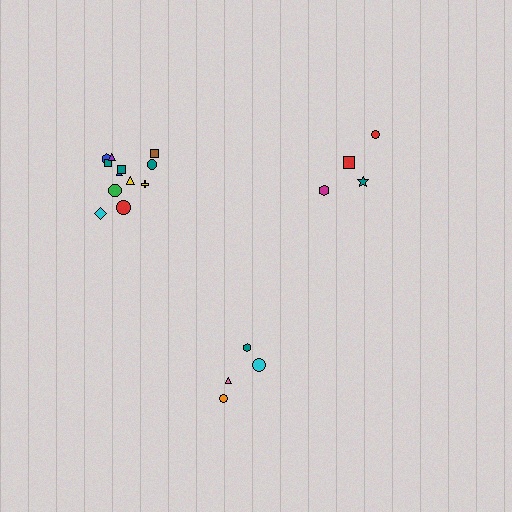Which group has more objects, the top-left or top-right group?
The top-left group.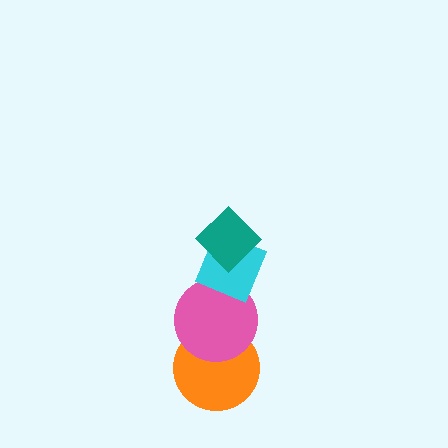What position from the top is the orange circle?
The orange circle is 4th from the top.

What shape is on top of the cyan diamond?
The teal diamond is on top of the cyan diamond.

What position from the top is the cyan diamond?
The cyan diamond is 2nd from the top.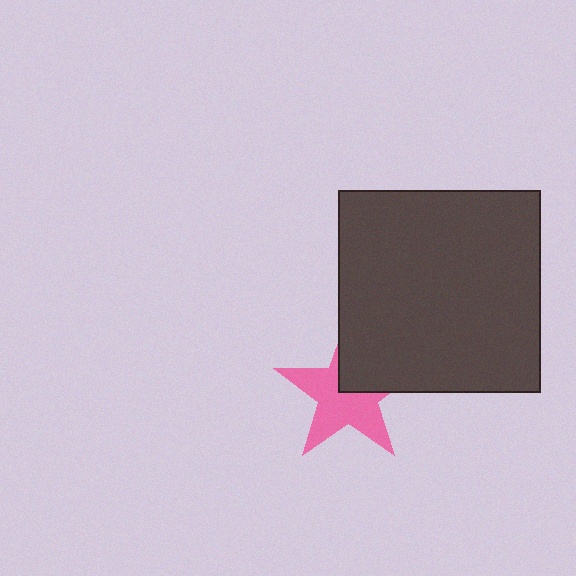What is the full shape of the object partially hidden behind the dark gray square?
The partially hidden object is a pink star.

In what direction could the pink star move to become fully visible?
The pink star could move toward the lower-left. That would shift it out from behind the dark gray square entirely.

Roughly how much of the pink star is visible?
About half of it is visible (roughly 63%).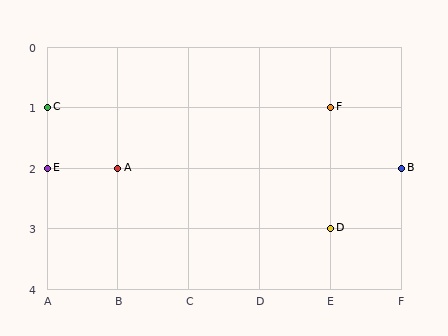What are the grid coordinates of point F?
Point F is at grid coordinates (E, 1).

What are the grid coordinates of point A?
Point A is at grid coordinates (B, 2).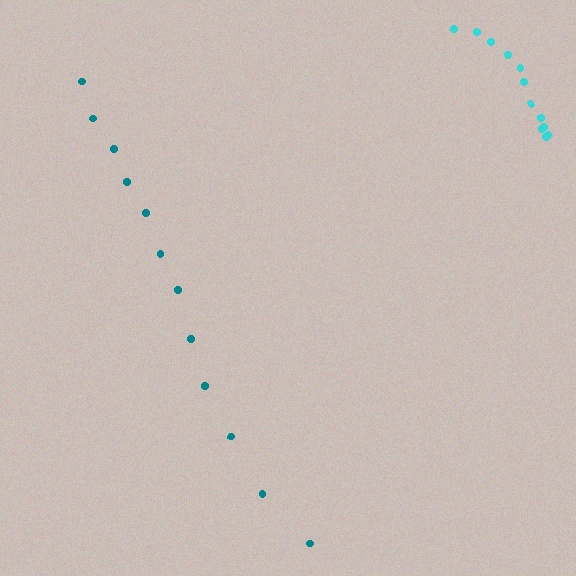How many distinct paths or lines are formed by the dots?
There are 2 distinct paths.